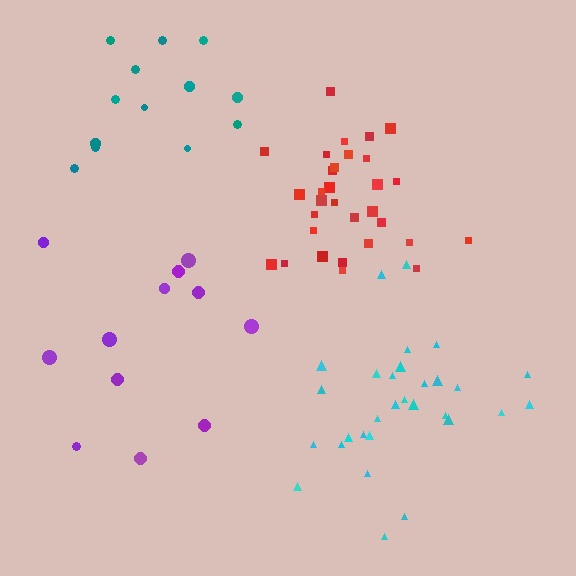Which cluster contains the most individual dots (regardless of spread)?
Red (31).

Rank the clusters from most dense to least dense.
red, cyan, teal, purple.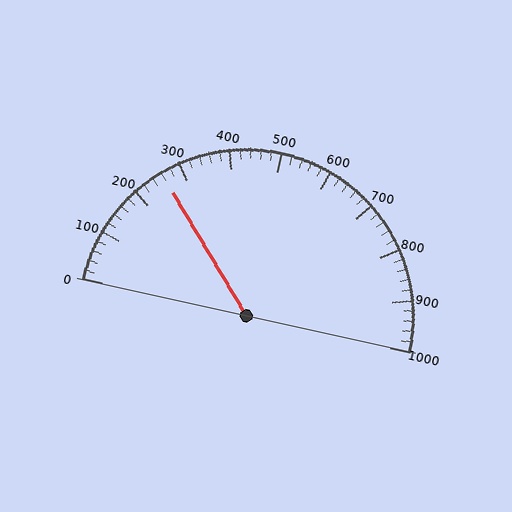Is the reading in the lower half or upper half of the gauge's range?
The reading is in the lower half of the range (0 to 1000).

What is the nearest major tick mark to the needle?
The nearest major tick mark is 300.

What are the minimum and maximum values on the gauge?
The gauge ranges from 0 to 1000.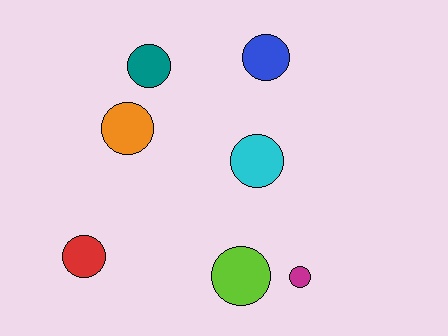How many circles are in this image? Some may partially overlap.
There are 7 circles.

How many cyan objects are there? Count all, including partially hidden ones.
There is 1 cyan object.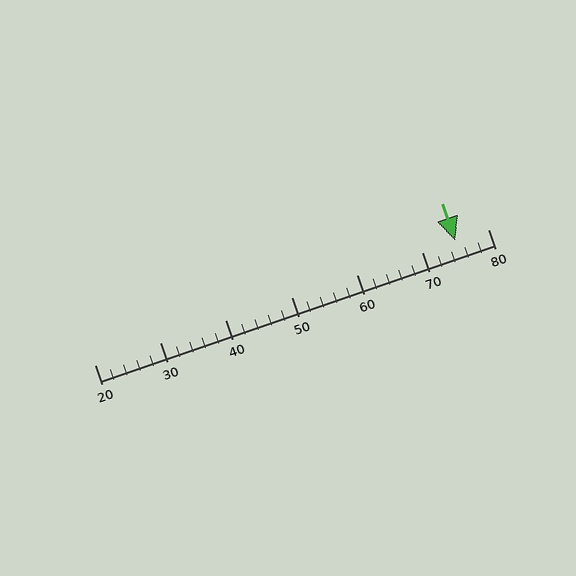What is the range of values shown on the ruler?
The ruler shows values from 20 to 80.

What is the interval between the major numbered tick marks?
The major tick marks are spaced 10 units apart.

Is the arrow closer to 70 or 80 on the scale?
The arrow is closer to 80.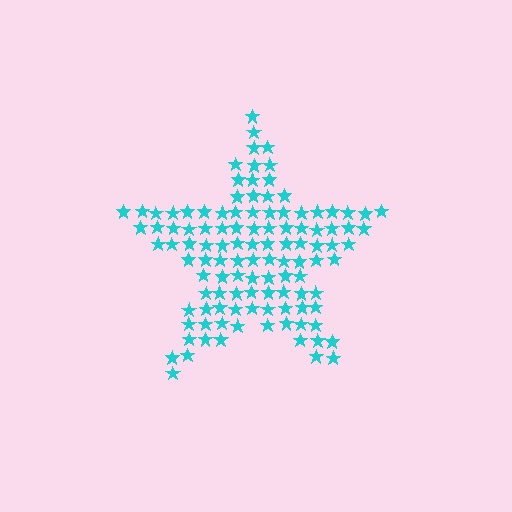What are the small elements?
The small elements are stars.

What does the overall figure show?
The overall figure shows a star.